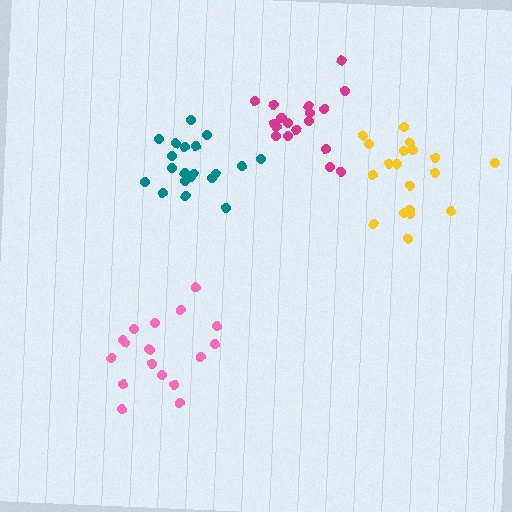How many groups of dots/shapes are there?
There are 4 groups.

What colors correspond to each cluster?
The clusters are colored: pink, magenta, teal, yellow.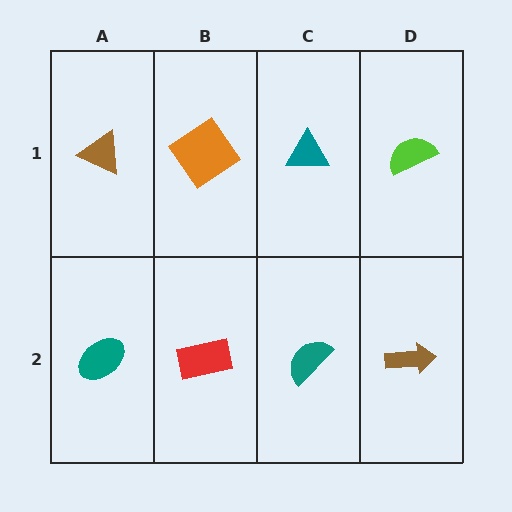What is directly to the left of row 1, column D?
A teal triangle.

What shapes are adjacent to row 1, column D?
A brown arrow (row 2, column D), a teal triangle (row 1, column C).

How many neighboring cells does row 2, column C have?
3.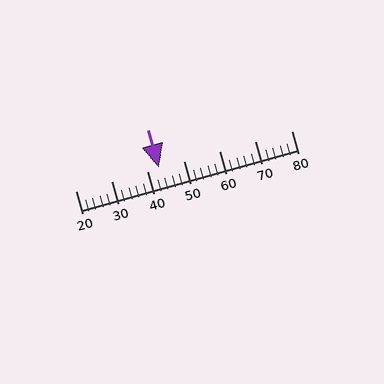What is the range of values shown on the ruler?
The ruler shows values from 20 to 80.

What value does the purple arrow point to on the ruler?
The purple arrow points to approximately 43.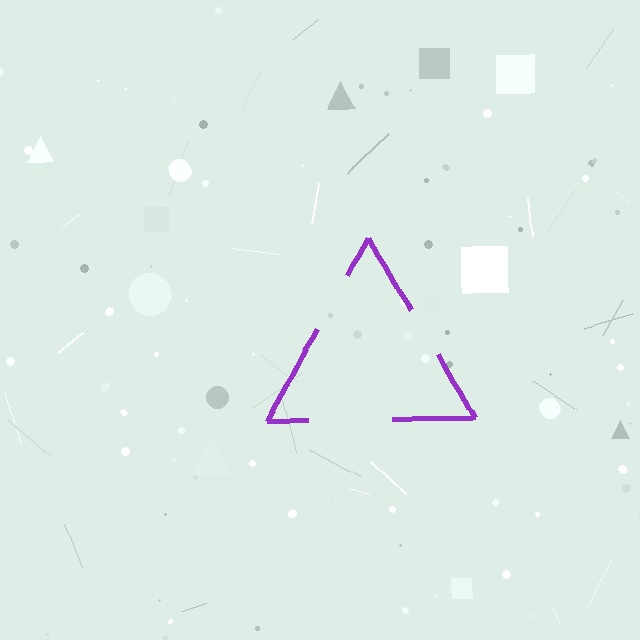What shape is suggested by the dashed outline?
The dashed outline suggests a triangle.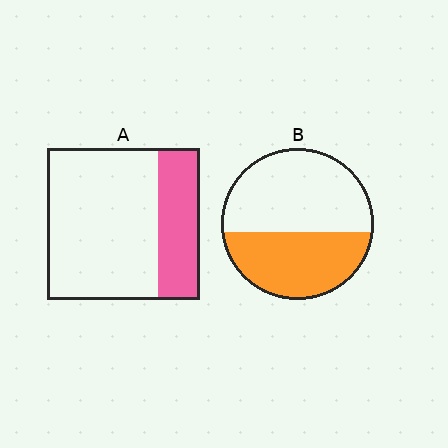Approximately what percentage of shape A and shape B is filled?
A is approximately 25% and B is approximately 45%.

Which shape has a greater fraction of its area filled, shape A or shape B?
Shape B.